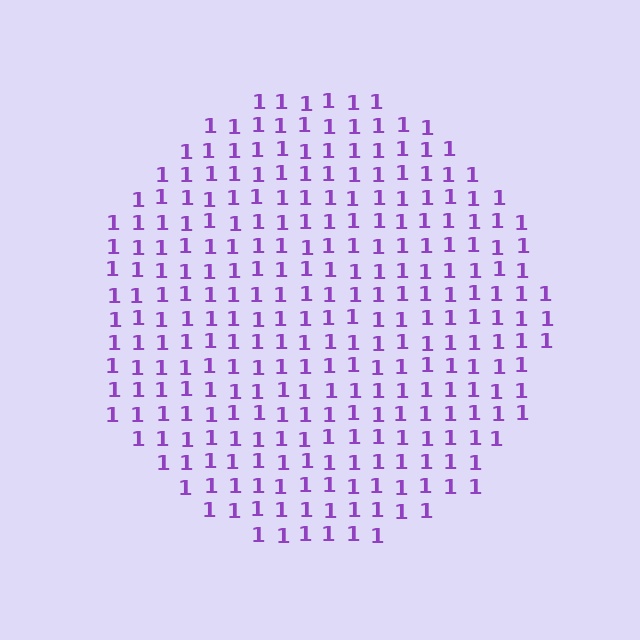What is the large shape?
The large shape is a circle.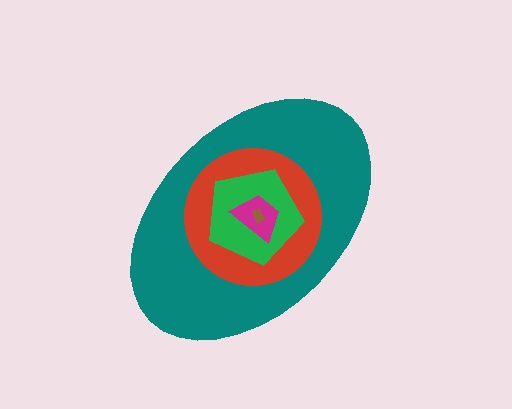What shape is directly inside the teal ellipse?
The red circle.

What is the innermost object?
The brown rectangle.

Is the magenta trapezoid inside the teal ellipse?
Yes.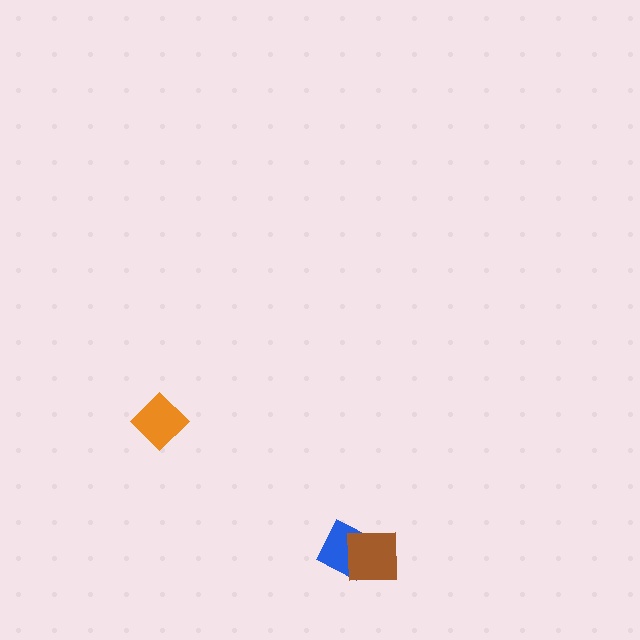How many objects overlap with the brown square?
1 object overlaps with the brown square.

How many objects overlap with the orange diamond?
0 objects overlap with the orange diamond.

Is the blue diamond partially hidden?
Yes, it is partially covered by another shape.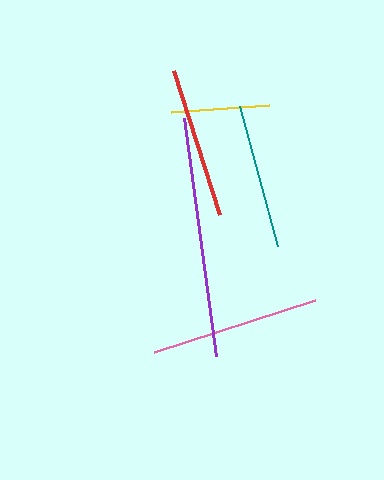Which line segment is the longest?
The purple line is the longest at approximately 240 pixels.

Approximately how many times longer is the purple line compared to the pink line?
The purple line is approximately 1.4 times the length of the pink line.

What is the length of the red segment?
The red segment is approximately 151 pixels long.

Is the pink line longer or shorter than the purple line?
The purple line is longer than the pink line.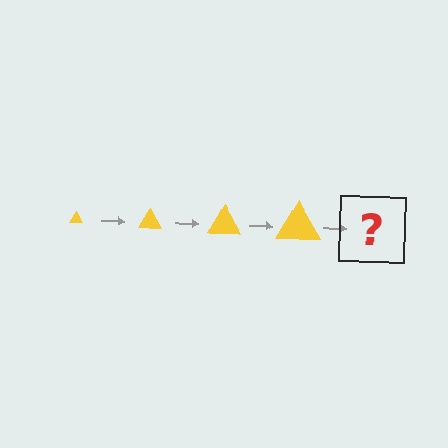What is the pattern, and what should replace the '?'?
The pattern is that the triangle gets progressively larger each step. The '?' should be a yellow triangle, larger than the previous one.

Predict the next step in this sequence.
The next step is a yellow triangle, larger than the previous one.